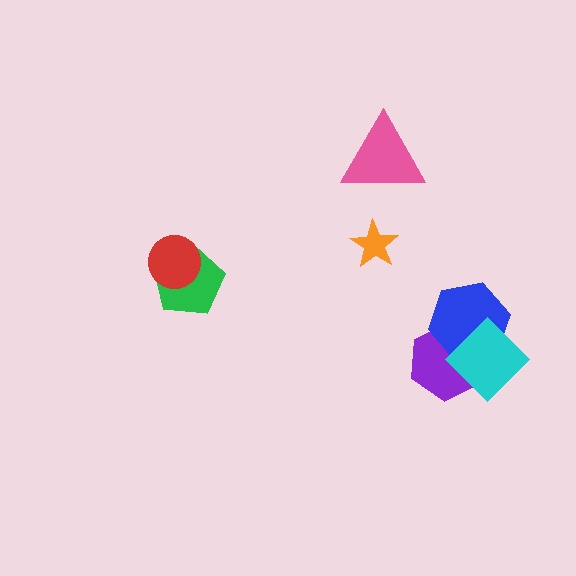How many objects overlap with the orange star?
0 objects overlap with the orange star.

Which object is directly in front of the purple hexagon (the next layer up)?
The blue hexagon is directly in front of the purple hexagon.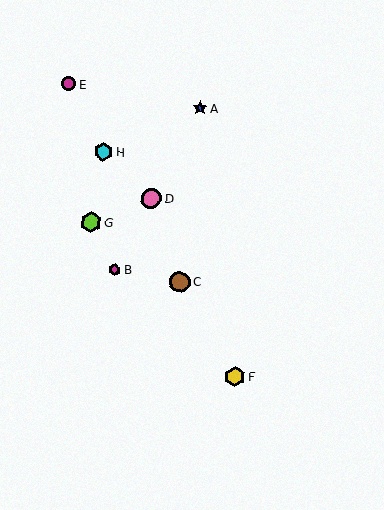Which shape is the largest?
The lime hexagon (labeled G) is the largest.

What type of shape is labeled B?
Shape B is a magenta hexagon.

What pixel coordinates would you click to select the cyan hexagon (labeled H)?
Click at (103, 152) to select the cyan hexagon H.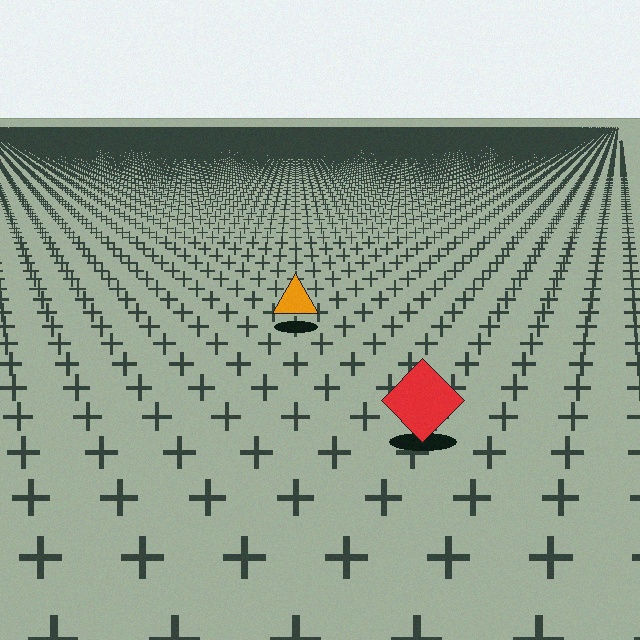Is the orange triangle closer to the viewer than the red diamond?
No. The red diamond is closer — you can tell from the texture gradient: the ground texture is coarser near it.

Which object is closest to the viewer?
The red diamond is closest. The texture marks near it are larger and more spread out.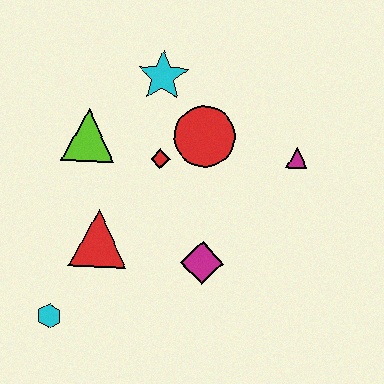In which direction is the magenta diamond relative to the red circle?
The magenta diamond is below the red circle.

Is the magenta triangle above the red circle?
No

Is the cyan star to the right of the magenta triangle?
No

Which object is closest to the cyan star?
The red circle is closest to the cyan star.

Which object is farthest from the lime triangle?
The magenta triangle is farthest from the lime triangle.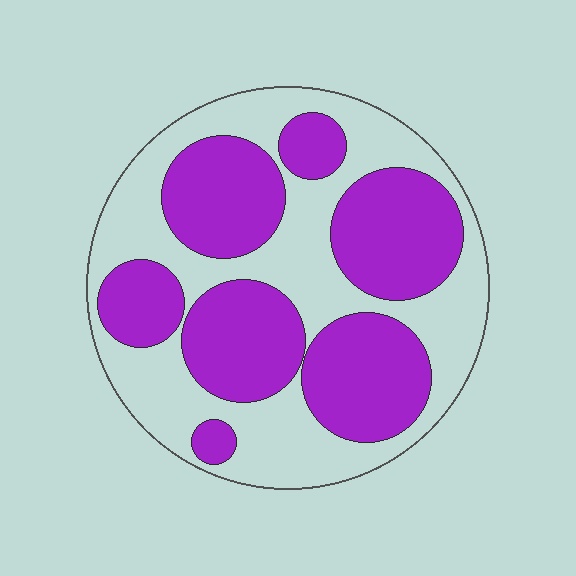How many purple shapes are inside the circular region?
7.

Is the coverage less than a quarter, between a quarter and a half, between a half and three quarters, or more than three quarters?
Between a quarter and a half.